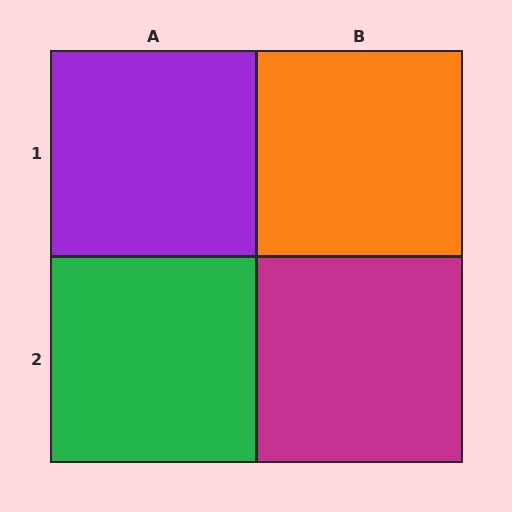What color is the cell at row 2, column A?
Green.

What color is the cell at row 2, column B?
Magenta.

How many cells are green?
1 cell is green.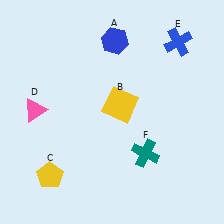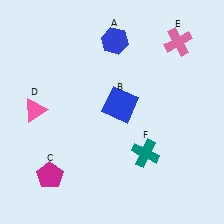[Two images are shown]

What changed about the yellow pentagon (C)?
In Image 1, C is yellow. In Image 2, it changed to magenta.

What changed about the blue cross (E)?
In Image 1, E is blue. In Image 2, it changed to pink.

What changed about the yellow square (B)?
In Image 1, B is yellow. In Image 2, it changed to blue.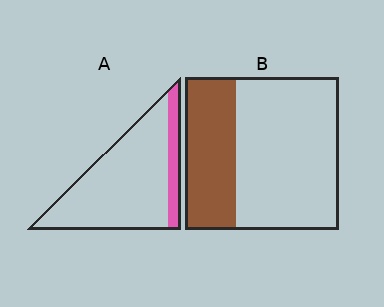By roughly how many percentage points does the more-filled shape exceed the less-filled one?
By roughly 15 percentage points (B over A).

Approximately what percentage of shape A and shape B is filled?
A is approximately 15% and B is approximately 35%.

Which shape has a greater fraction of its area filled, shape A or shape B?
Shape B.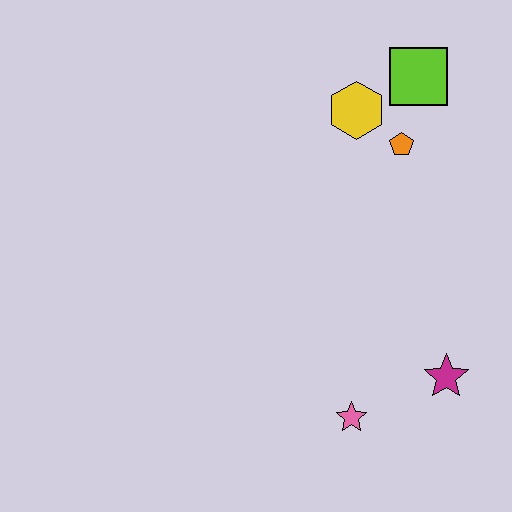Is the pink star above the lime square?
No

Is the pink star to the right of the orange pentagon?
No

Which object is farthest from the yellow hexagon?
The pink star is farthest from the yellow hexagon.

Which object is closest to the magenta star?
The pink star is closest to the magenta star.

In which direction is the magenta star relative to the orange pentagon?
The magenta star is below the orange pentagon.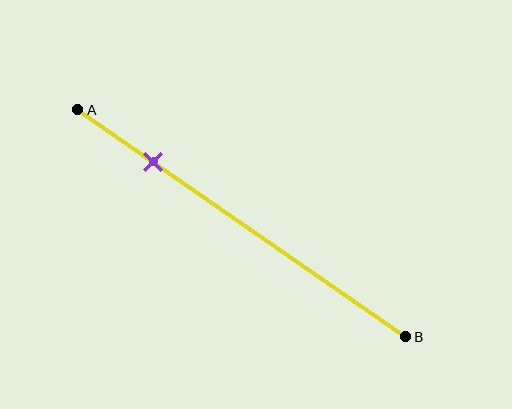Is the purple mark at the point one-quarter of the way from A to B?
Yes, the mark is approximately at the one-quarter point.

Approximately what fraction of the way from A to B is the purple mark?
The purple mark is approximately 25% of the way from A to B.